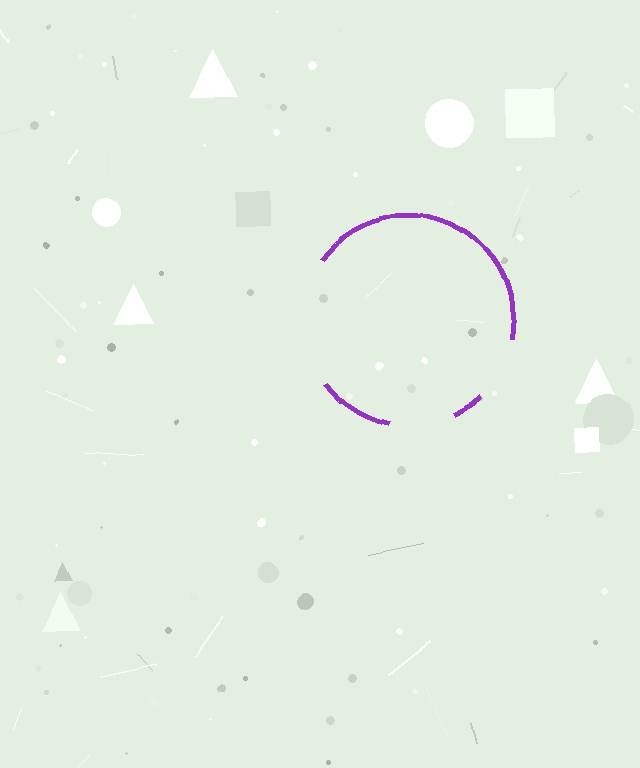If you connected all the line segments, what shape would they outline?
They would outline a circle.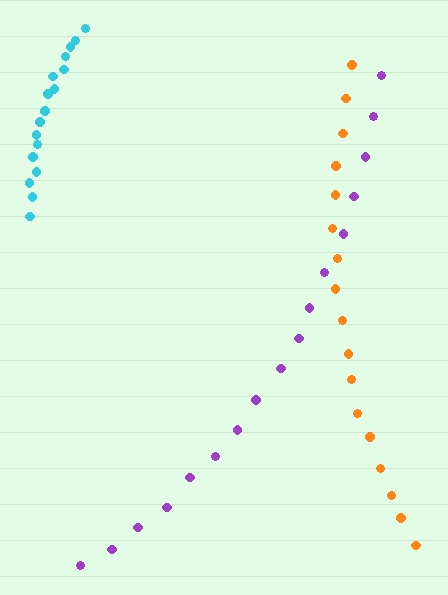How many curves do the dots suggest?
There are 3 distinct paths.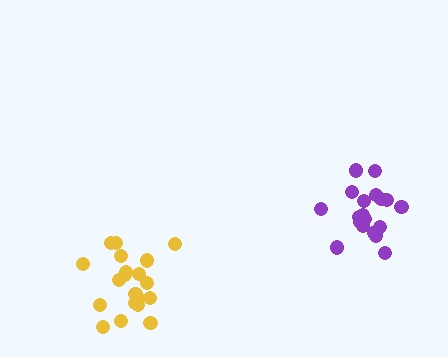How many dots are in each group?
Group 1: 20 dots, Group 2: 20 dots (40 total).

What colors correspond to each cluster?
The clusters are colored: purple, yellow.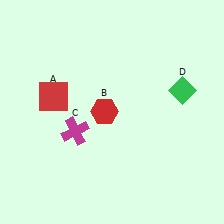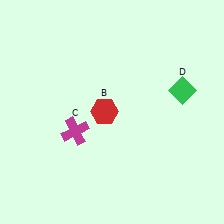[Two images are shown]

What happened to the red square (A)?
The red square (A) was removed in Image 2. It was in the top-left area of Image 1.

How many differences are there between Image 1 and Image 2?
There is 1 difference between the two images.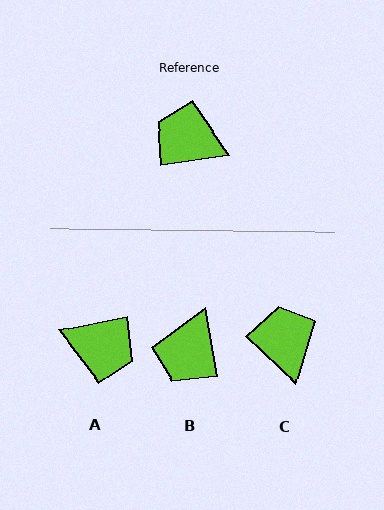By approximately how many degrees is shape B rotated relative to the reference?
Approximately 91 degrees counter-clockwise.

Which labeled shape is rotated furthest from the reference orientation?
A, about 177 degrees away.